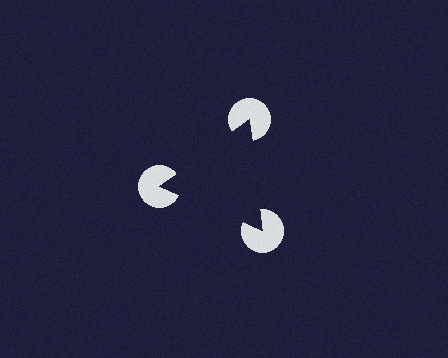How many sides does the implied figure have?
3 sides.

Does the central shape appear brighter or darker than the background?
It typically appears slightly darker than the background, even though no actual brightness change is drawn.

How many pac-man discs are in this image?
There are 3 — one at each vertex of the illusory triangle.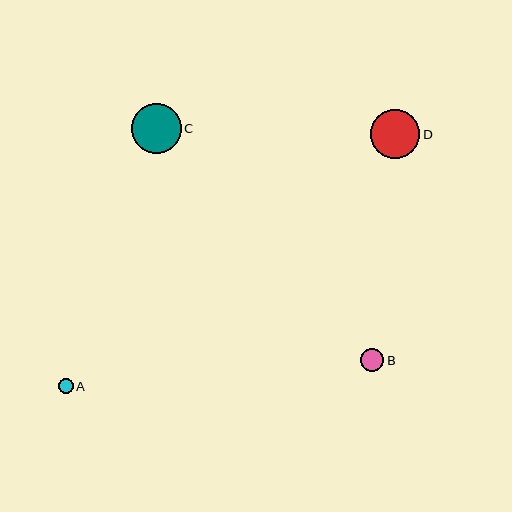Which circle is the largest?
Circle C is the largest with a size of approximately 49 pixels.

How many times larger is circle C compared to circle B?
Circle C is approximately 2.1 times the size of circle B.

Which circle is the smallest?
Circle A is the smallest with a size of approximately 15 pixels.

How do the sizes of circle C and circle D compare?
Circle C and circle D are approximately the same size.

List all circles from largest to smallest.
From largest to smallest: C, D, B, A.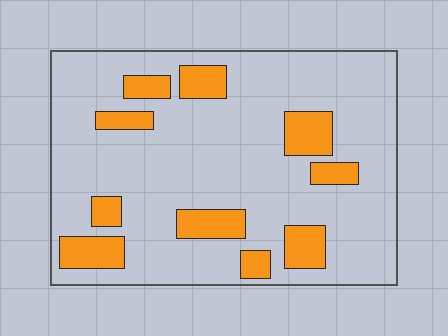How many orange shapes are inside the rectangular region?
10.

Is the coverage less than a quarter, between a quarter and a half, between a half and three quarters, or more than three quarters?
Less than a quarter.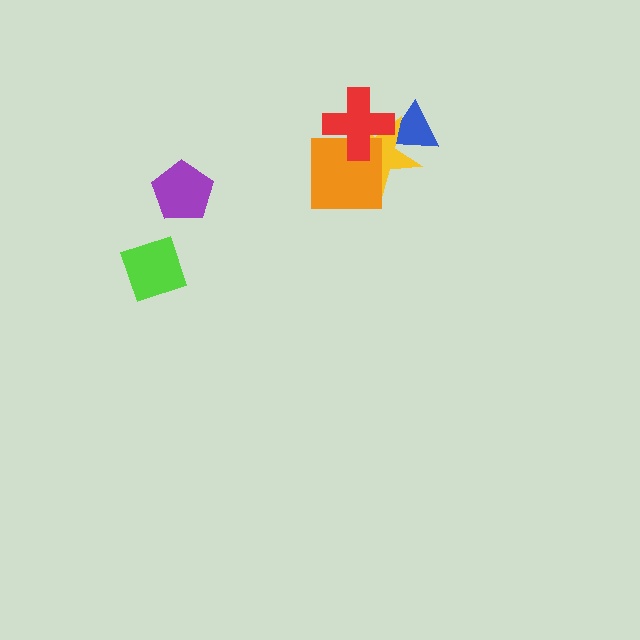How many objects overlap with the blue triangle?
2 objects overlap with the blue triangle.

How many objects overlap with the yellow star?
3 objects overlap with the yellow star.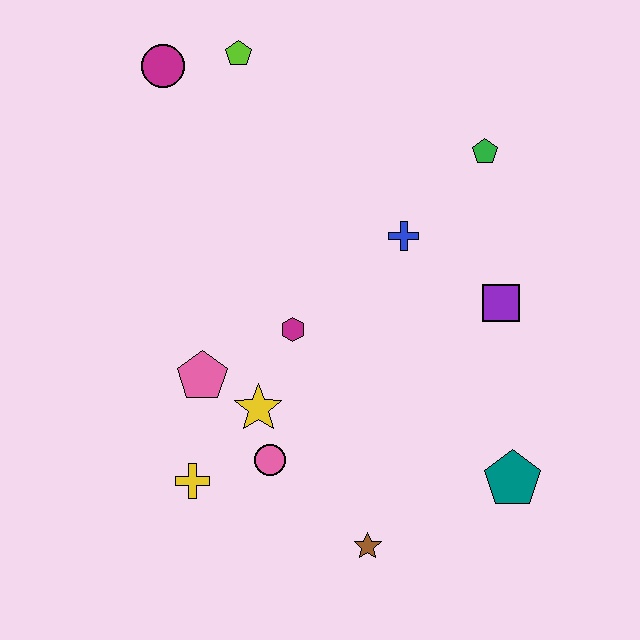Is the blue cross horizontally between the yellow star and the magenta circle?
No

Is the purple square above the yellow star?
Yes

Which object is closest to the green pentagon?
The blue cross is closest to the green pentagon.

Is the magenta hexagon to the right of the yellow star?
Yes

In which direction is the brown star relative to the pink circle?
The brown star is to the right of the pink circle.